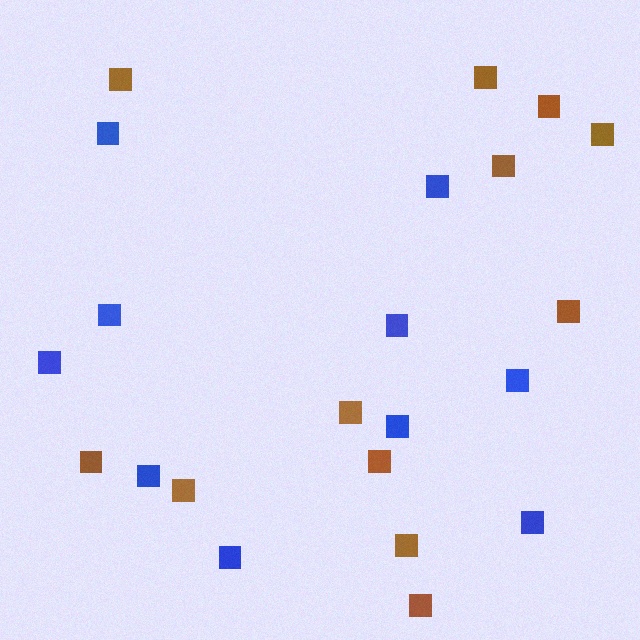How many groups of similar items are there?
There are 2 groups: one group of blue squares (10) and one group of brown squares (12).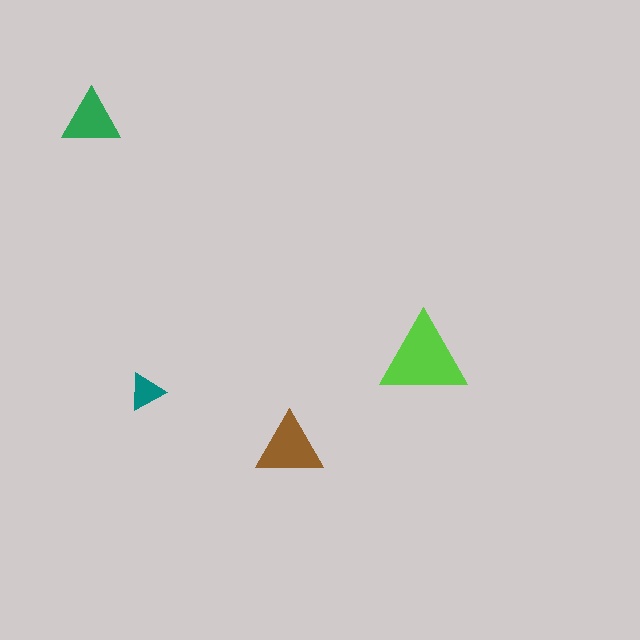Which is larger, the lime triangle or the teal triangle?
The lime one.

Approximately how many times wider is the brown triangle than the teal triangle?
About 2 times wider.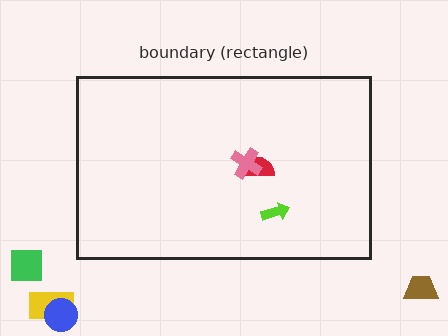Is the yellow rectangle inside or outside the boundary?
Outside.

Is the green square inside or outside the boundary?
Outside.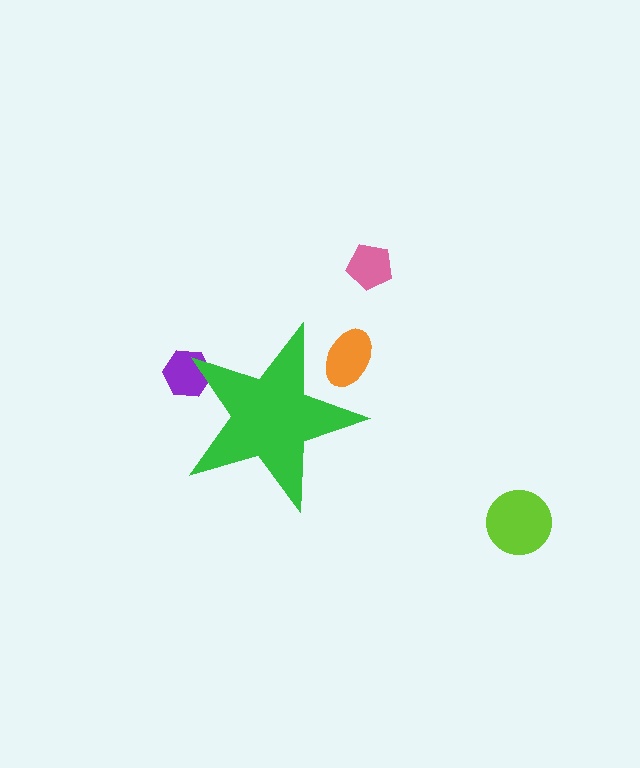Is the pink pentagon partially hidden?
No, the pink pentagon is fully visible.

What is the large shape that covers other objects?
A green star.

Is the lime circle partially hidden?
No, the lime circle is fully visible.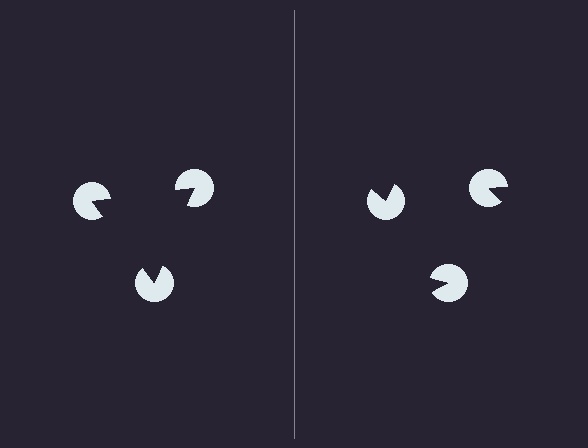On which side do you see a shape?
An illusory triangle appears on the left side. On the right side the wedge cuts are rotated, so no coherent shape forms.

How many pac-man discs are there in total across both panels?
6 — 3 on each side.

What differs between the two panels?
The pac-man discs are positioned identically on both sides; only the wedge orientations differ. On the left they align to a triangle; on the right they are misaligned.